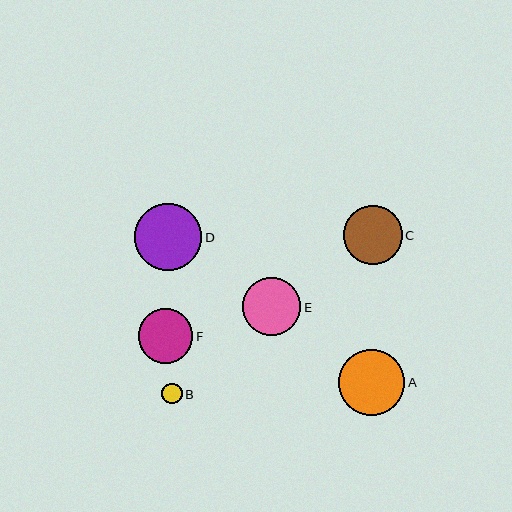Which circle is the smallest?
Circle B is the smallest with a size of approximately 20 pixels.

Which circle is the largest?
Circle D is the largest with a size of approximately 67 pixels.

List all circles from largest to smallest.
From largest to smallest: D, A, C, E, F, B.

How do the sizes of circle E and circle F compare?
Circle E and circle F are approximately the same size.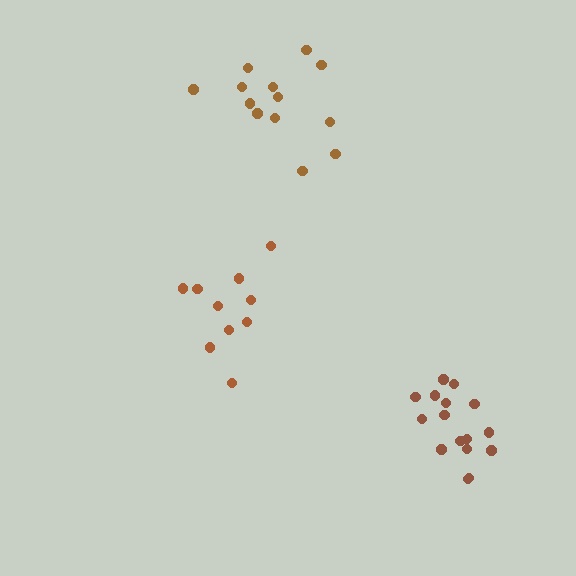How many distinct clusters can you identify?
There are 3 distinct clusters.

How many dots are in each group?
Group 1: 16 dots, Group 2: 10 dots, Group 3: 13 dots (39 total).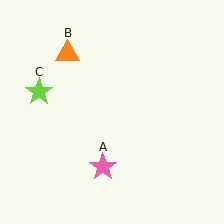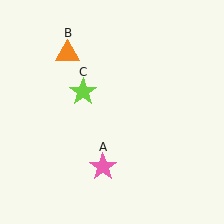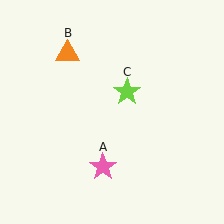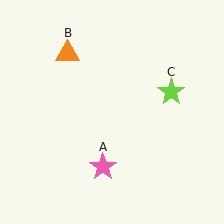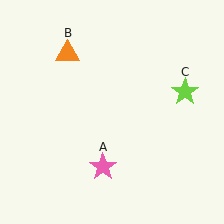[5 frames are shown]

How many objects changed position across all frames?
1 object changed position: lime star (object C).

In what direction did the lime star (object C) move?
The lime star (object C) moved right.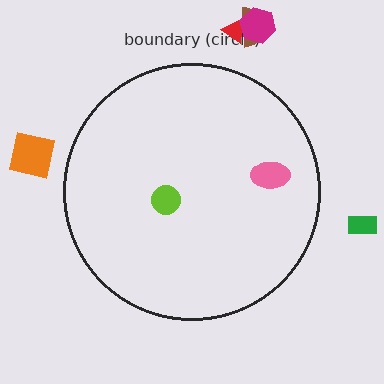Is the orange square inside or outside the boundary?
Outside.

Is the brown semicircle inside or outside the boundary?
Outside.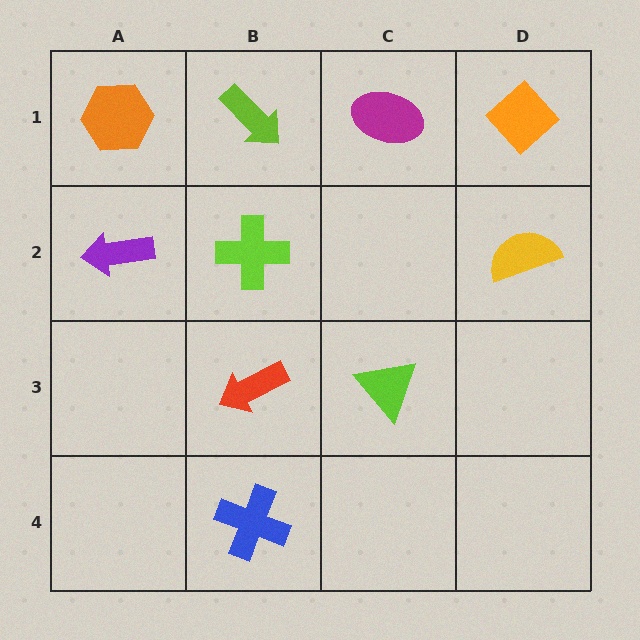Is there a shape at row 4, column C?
No, that cell is empty.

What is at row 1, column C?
A magenta ellipse.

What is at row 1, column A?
An orange hexagon.